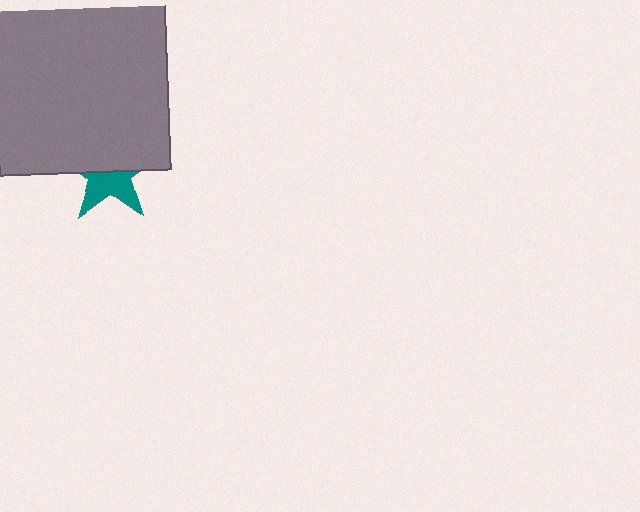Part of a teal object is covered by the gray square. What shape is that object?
It is a star.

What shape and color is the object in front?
The object in front is a gray square.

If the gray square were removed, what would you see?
You would see the complete teal star.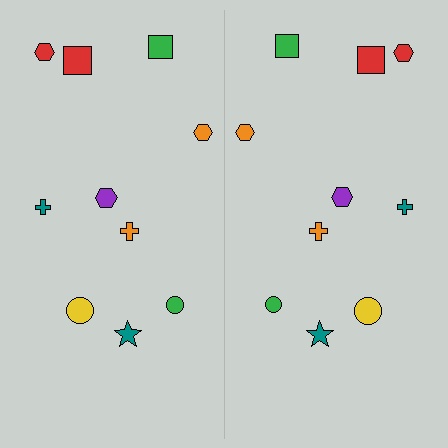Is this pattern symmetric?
Yes, this pattern has bilateral (reflection) symmetry.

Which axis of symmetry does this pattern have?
The pattern has a vertical axis of symmetry running through the center of the image.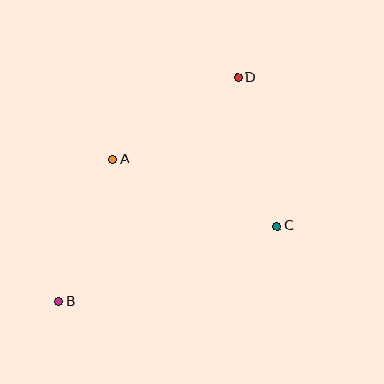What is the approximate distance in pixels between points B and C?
The distance between B and C is approximately 231 pixels.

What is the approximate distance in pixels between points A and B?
The distance between A and B is approximately 152 pixels.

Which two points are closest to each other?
Points A and D are closest to each other.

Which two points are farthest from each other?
Points B and D are farthest from each other.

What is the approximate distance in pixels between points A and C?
The distance between A and C is approximately 178 pixels.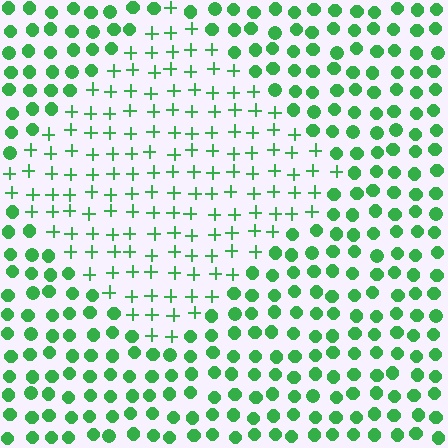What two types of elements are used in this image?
The image uses plus signs inside the diamond region and circles outside it.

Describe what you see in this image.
The image is filled with small green elements arranged in a uniform grid. A diamond-shaped region contains plus signs, while the surrounding area contains circles. The boundary is defined purely by the change in element shape.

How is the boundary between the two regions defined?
The boundary is defined by a change in element shape: plus signs inside vs. circles outside. All elements share the same color and spacing.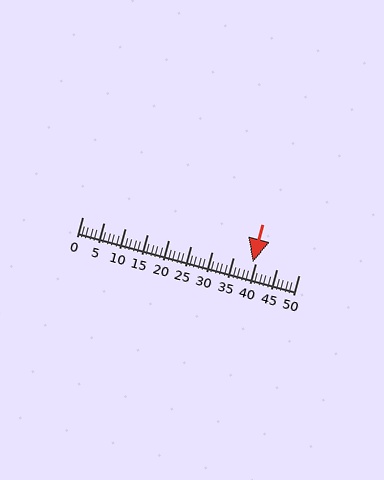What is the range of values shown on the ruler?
The ruler shows values from 0 to 50.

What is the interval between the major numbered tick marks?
The major tick marks are spaced 5 units apart.